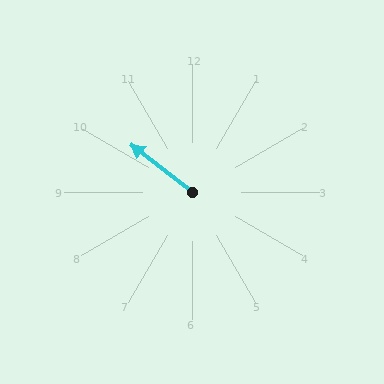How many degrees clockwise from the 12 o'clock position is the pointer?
Approximately 308 degrees.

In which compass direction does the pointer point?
Northwest.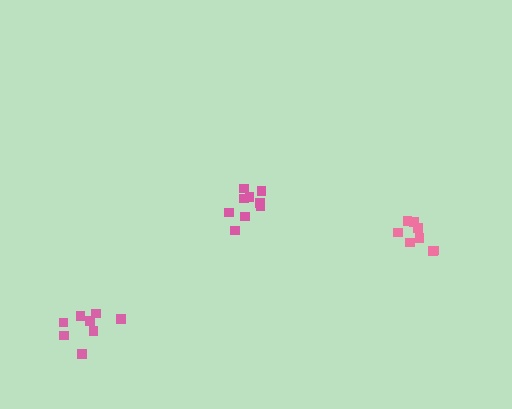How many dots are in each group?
Group 1: 9 dots, Group 2: 8 dots, Group 3: 8 dots (25 total).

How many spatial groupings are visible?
There are 3 spatial groupings.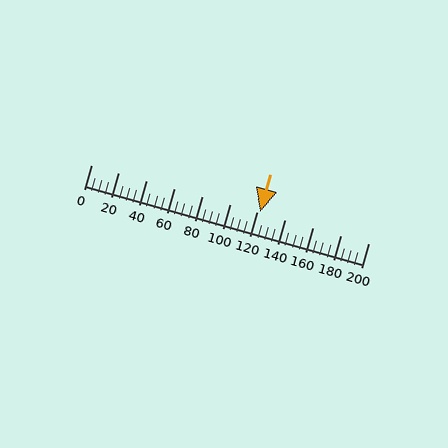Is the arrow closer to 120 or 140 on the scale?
The arrow is closer to 120.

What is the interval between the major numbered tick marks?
The major tick marks are spaced 20 units apart.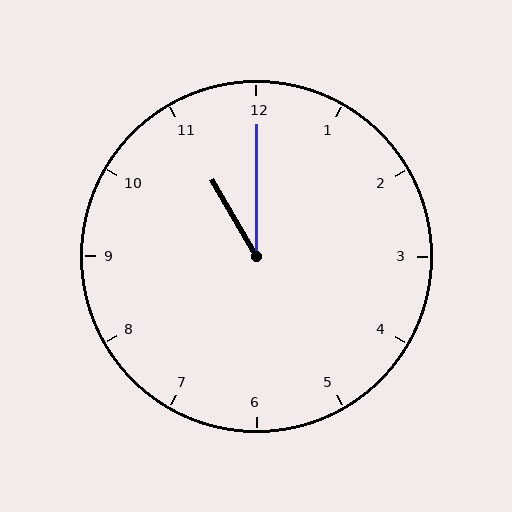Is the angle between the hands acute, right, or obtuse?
It is acute.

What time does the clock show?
11:00.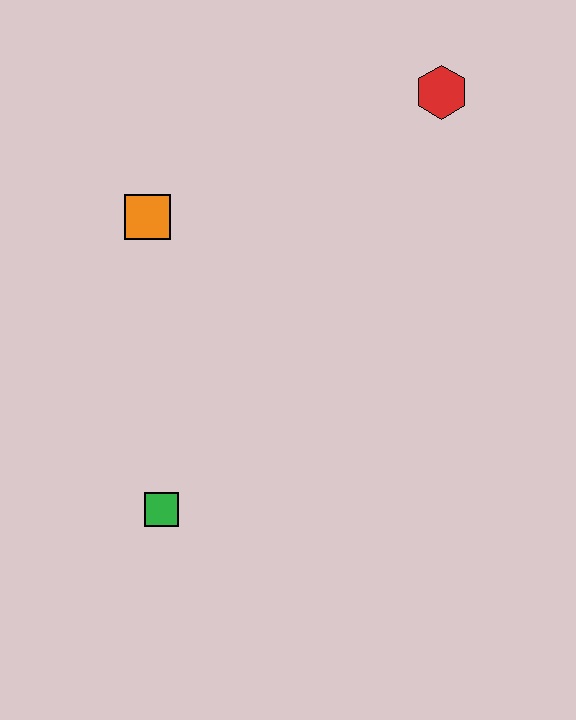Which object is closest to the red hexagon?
The orange square is closest to the red hexagon.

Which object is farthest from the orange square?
The red hexagon is farthest from the orange square.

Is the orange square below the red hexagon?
Yes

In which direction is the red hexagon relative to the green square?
The red hexagon is above the green square.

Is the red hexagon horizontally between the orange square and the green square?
No